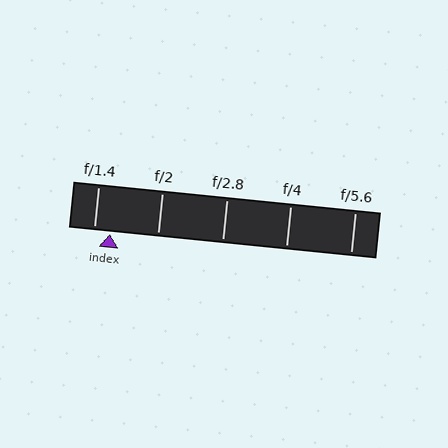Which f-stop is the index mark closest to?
The index mark is closest to f/1.4.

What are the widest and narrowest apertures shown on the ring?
The widest aperture shown is f/1.4 and the narrowest is f/5.6.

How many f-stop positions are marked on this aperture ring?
There are 5 f-stop positions marked.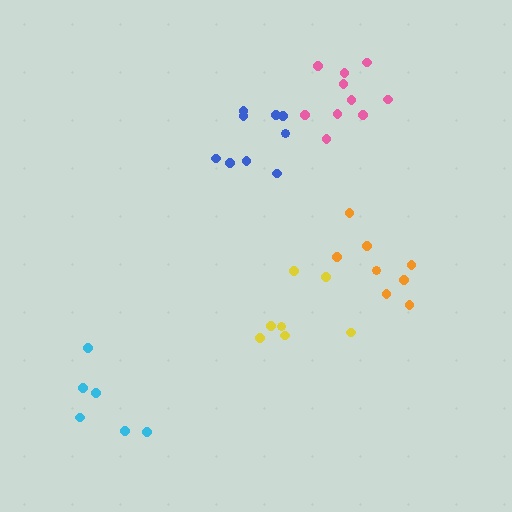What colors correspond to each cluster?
The clusters are colored: cyan, orange, blue, yellow, pink.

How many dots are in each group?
Group 1: 6 dots, Group 2: 8 dots, Group 3: 9 dots, Group 4: 7 dots, Group 5: 10 dots (40 total).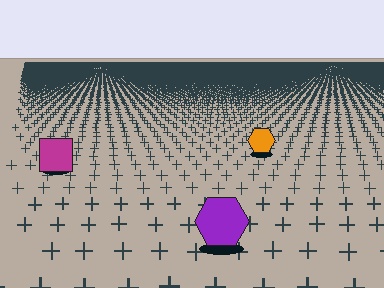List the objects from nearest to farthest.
From nearest to farthest: the purple hexagon, the magenta square, the orange hexagon.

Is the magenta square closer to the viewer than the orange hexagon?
Yes. The magenta square is closer — you can tell from the texture gradient: the ground texture is coarser near it.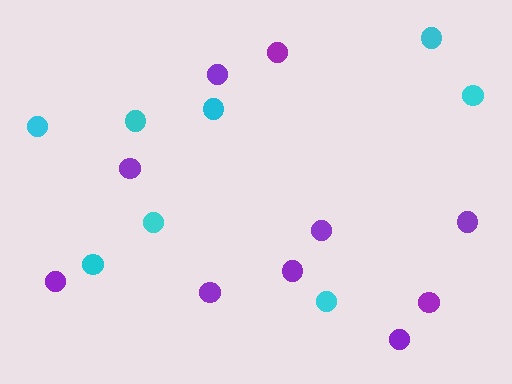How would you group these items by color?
There are 2 groups: one group of purple circles (10) and one group of cyan circles (8).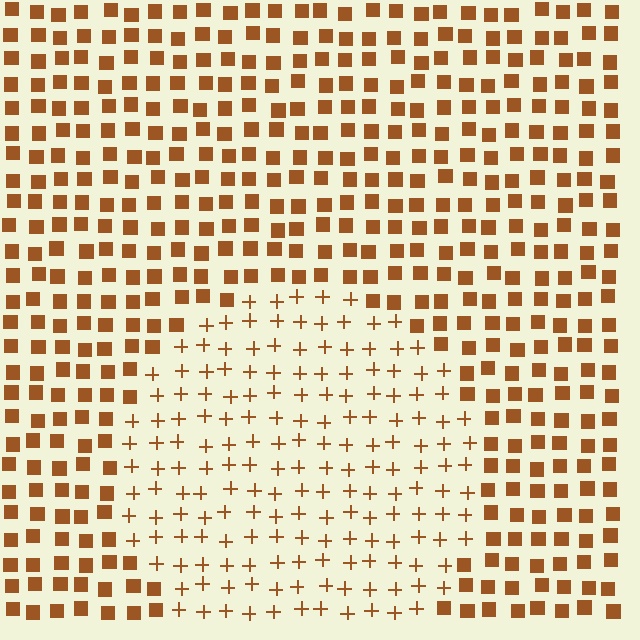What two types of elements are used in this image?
The image uses plus signs inside the circle region and squares outside it.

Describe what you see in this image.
The image is filled with small brown elements arranged in a uniform grid. A circle-shaped region contains plus signs, while the surrounding area contains squares. The boundary is defined purely by the change in element shape.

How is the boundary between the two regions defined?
The boundary is defined by a change in element shape: plus signs inside vs. squares outside. All elements share the same color and spacing.